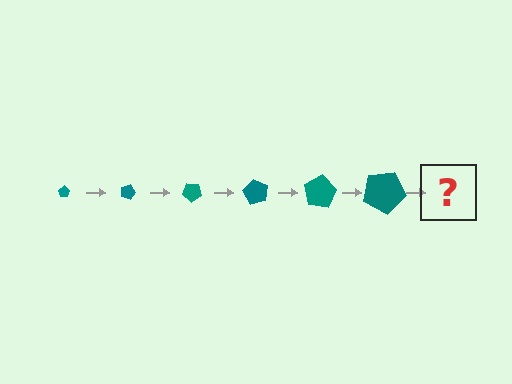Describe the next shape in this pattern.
It should be a pentagon, larger than the previous one and rotated 120 degrees from the start.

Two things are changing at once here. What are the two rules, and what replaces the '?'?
The two rules are that the pentagon grows larger each step and it rotates 20 degrees each step. The '?' should be a pentagon, larger than the previous one and rotated 120 degrees from the start.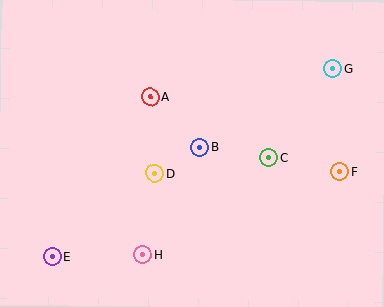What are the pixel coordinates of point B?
Point B is at (200, 147).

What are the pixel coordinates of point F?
Point F is at (339, 171).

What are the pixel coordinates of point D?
Point D is at (154, 173).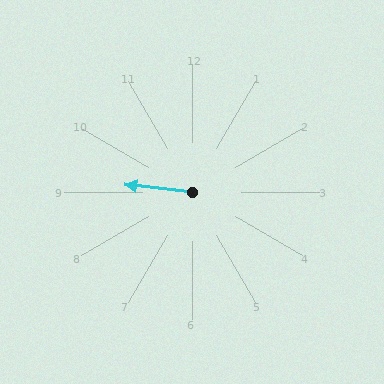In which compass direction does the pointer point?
West.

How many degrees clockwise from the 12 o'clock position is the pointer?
Approximately 276 degrees.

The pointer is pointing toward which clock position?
Roughly 9 o'clock.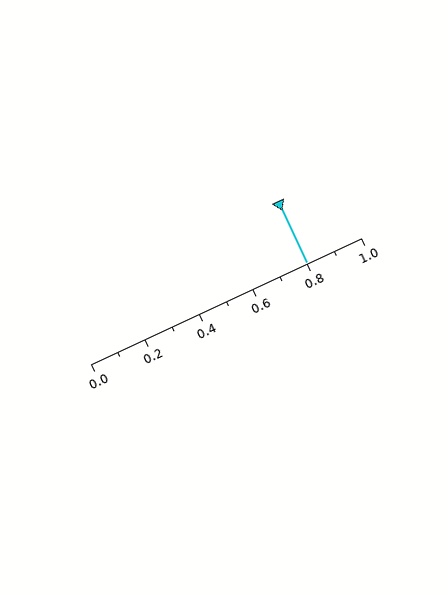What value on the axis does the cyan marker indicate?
The marker indicates approximately 0.8.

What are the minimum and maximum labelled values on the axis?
The axis runs from 0.0 to 1.0.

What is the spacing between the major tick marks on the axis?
The major ticks are spaced 0.2 apart.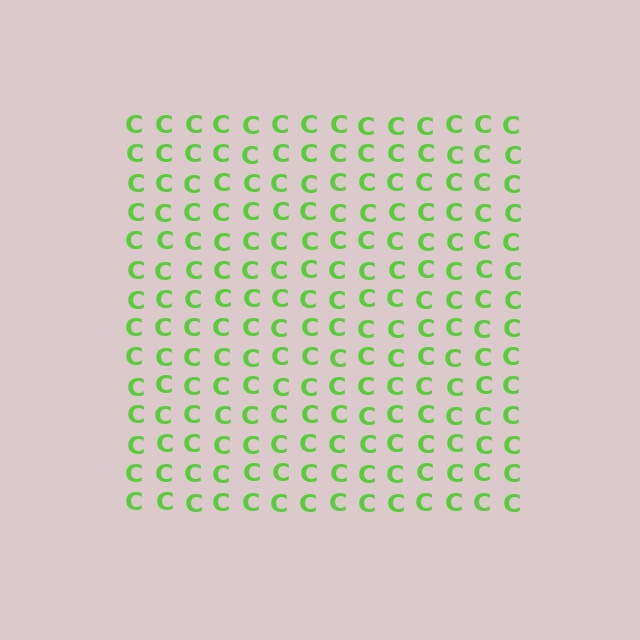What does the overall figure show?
The overall figure shows a square.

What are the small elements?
The small elements are letter C's.